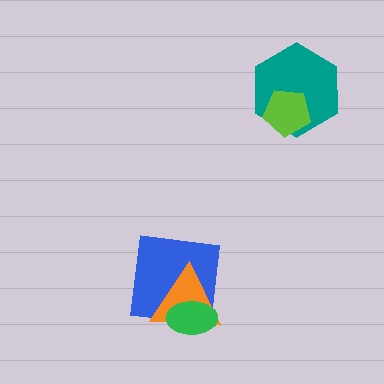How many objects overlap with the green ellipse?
2 objects overlap with the green ellipse.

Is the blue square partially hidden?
Yes, it is partially covered by another shape.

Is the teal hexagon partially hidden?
Yes, it is partially covered by another shape.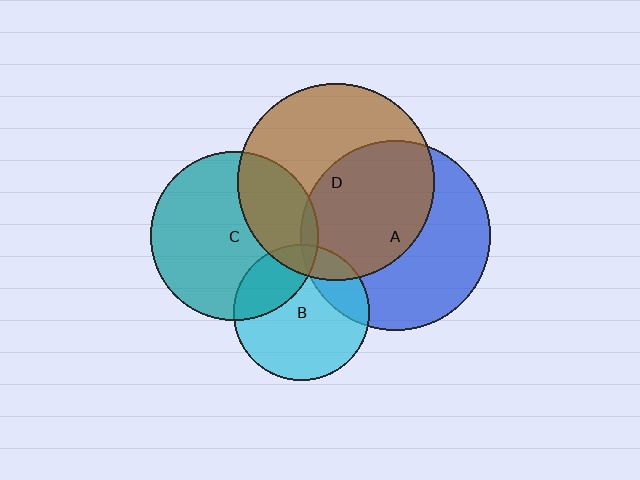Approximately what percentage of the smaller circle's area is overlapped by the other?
Approximately 20%.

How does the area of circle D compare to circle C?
Approximately 1.4 times.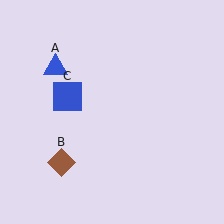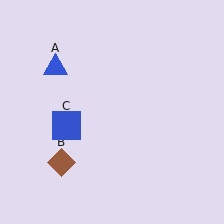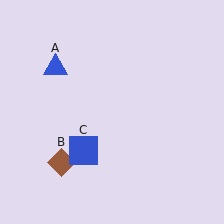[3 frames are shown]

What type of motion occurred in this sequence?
The blue square (object C) rotated counterclockwise around the center of the scene.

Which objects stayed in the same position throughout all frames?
Blue triangle (object A) and brown diamond (object B) remained stationary.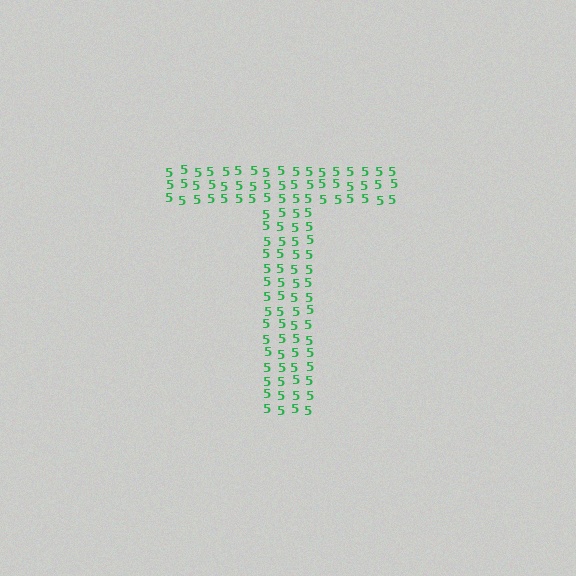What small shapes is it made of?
It is made of small digit 5's.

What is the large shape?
The large shape is the letter T.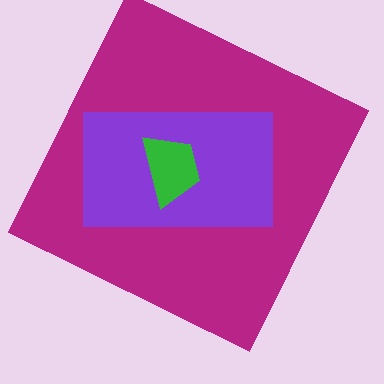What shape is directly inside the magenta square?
The purple rectangle.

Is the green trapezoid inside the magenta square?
Yes.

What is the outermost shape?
The magenta square.